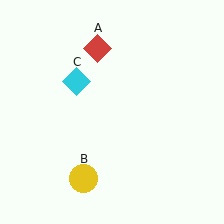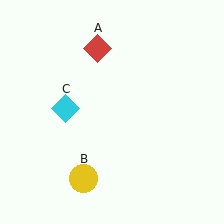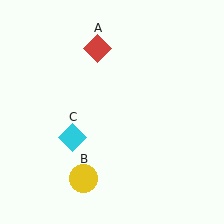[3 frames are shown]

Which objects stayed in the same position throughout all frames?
Red diamond (object A) and yellow circle (object B) remained stationary.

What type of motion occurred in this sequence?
The cyan diamond (object C) rotated counterclockwise around the center of the scene.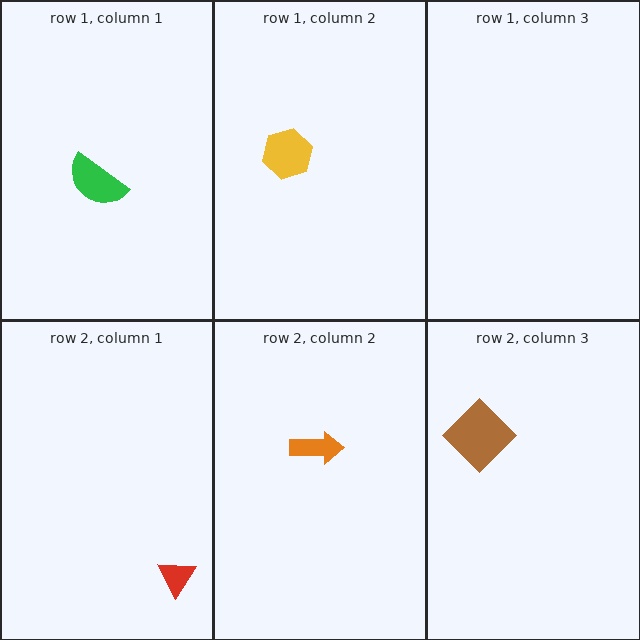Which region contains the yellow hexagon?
The row 1, column 2 region.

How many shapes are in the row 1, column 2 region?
1.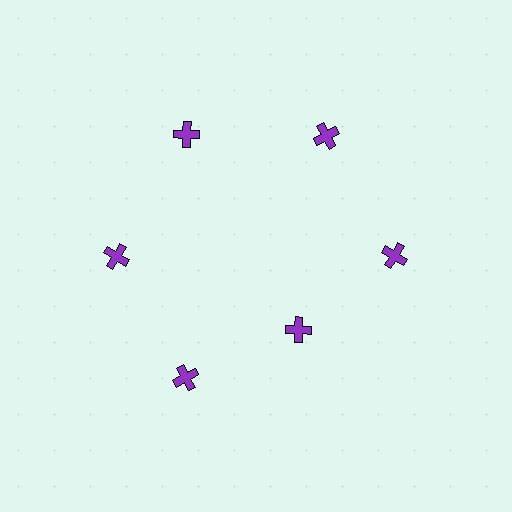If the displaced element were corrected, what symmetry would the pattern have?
It would have 6-fold rotational symmetry — the pattern would map onto itself every 60 degrees.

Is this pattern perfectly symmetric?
No. The 6 purple crosses are arranged in a ring, but one element near the 5 o'clock position is pulled inward toward the center, breaking the 6-fold rotational symmetry.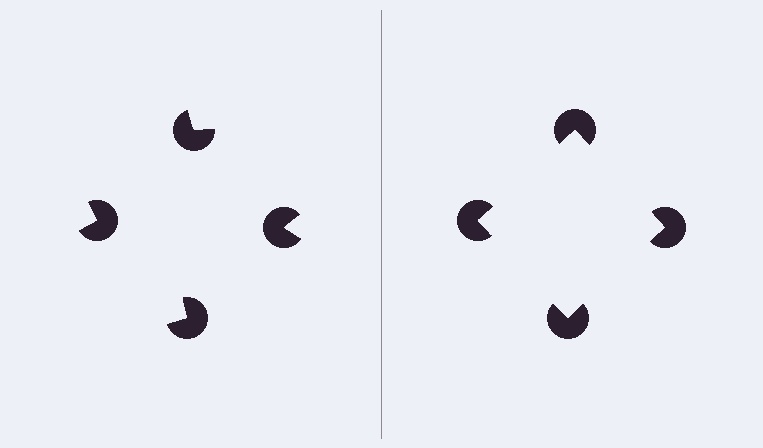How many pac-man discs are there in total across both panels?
8 — 4 on each side.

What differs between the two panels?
The pac-man discs are positioned identically on both sides; only the wedge orientations differ. On the right they align to a square; on the left they are misaligned.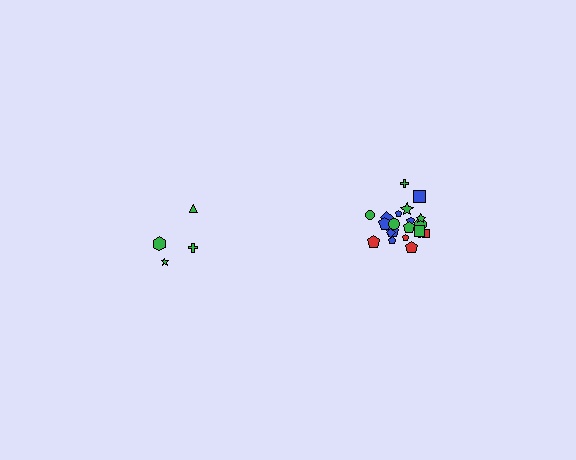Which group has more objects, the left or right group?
The right group.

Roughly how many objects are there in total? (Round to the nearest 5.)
Roughly 25 objects in total.